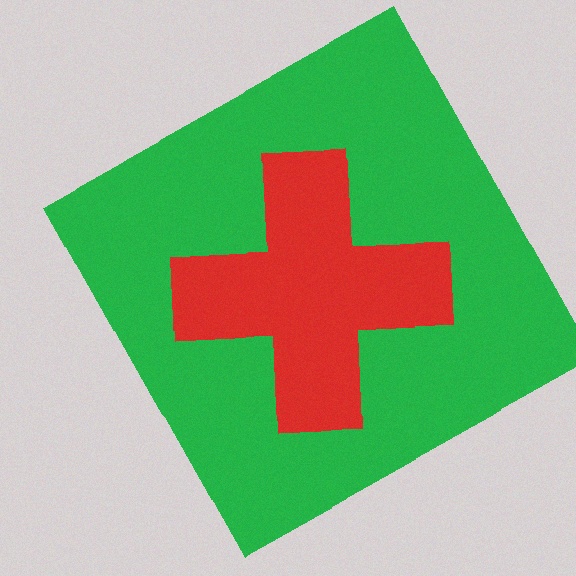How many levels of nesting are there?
2.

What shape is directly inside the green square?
The red cross.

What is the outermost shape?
The green square.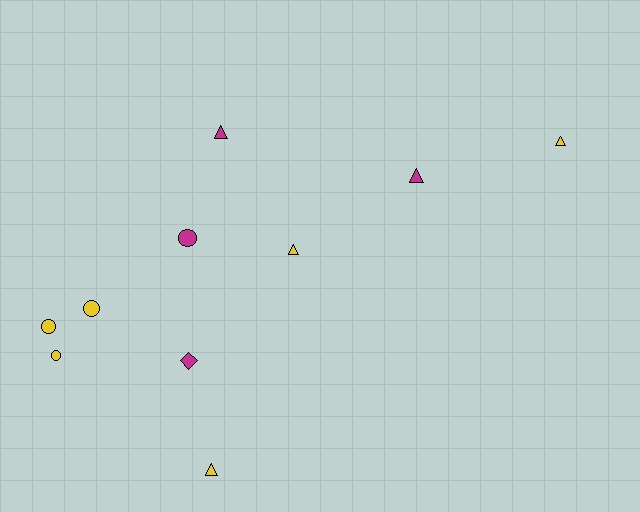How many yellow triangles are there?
There are 3 yellow triangles.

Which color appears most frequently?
Yellow, with 6 objects.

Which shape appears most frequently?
Triangle, with 5 objects.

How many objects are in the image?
There are 10 objects.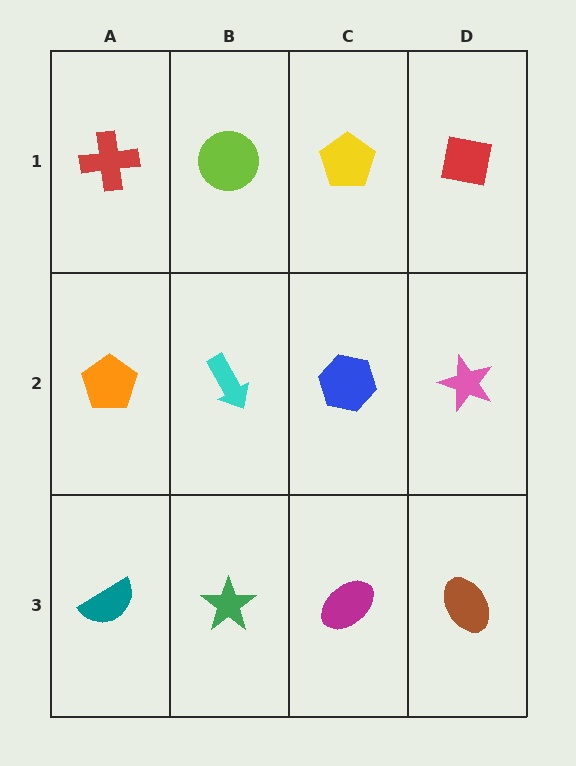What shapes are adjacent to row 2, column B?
A lime circle (row 1, column B), a green star (row 3, column B), an orange pentagon (row 2, column A), a blue hexagon (row 2, column C).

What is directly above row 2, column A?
A red cross.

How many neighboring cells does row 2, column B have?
4.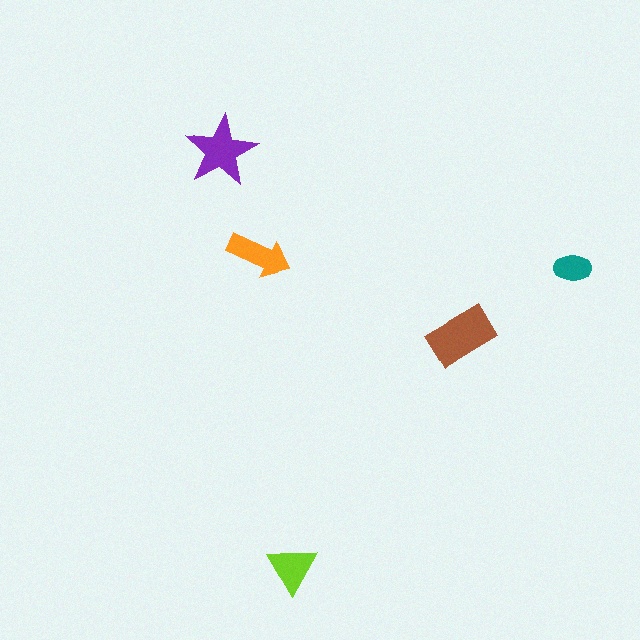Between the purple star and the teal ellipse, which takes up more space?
The purple star.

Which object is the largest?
The brown rectangle.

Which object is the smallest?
The teal ellipse.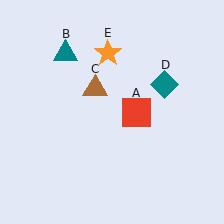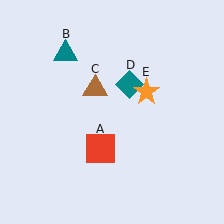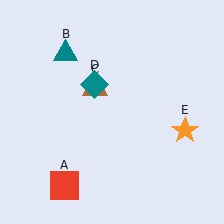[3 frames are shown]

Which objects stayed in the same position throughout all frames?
Teal triangle (object B) and brown triangle (object C) remained stationary.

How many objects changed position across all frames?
3 objects changed position: red square (object A), teal diamond (object D), orange star (object E).